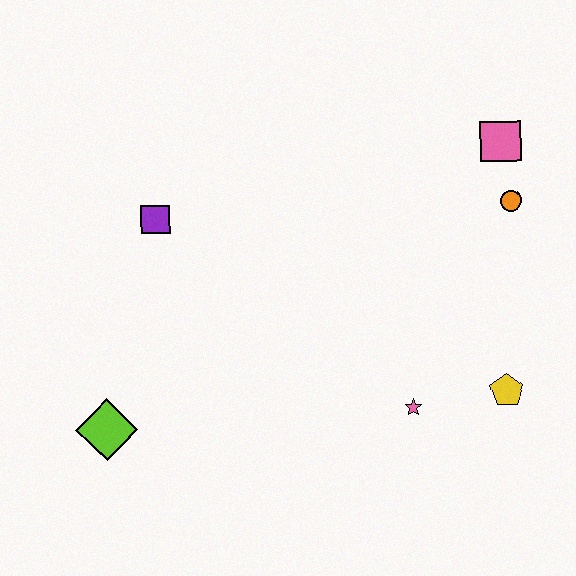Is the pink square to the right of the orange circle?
No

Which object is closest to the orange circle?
The pink square is closest to the orange circle.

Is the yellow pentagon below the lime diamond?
No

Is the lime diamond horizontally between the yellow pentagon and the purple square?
No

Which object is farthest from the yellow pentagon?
The lime diamond is farthest from the yellow pentagon.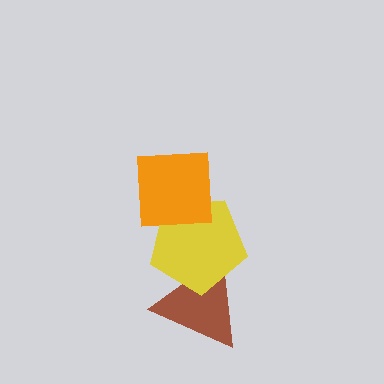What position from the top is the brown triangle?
The brown triangle is 3rd from the top.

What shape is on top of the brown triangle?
The yellow pentagon is on top of the brown triangle.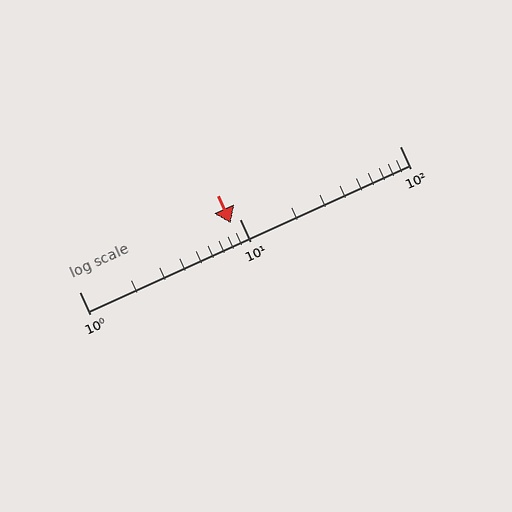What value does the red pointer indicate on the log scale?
The pointer indicates approximately 8.8.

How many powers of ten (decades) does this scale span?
The scale spans 2 decades, from 1 to 100.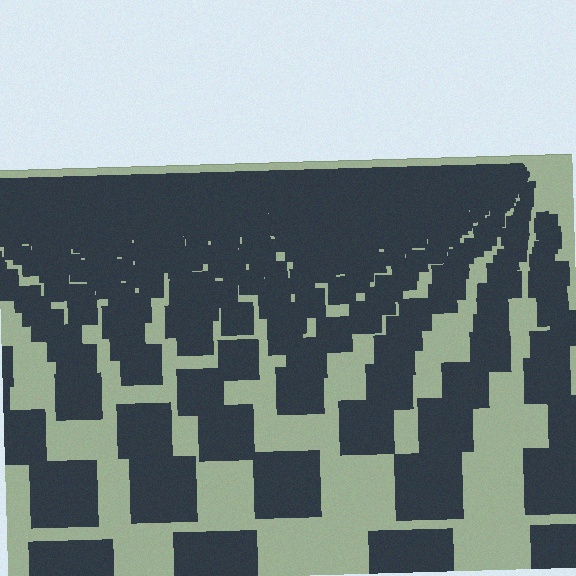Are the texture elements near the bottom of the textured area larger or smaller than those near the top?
Larger. Near the bottom, elements are closer to the viewer and appear at a bigger on-screen size.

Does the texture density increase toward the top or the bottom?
Density increases toward the top.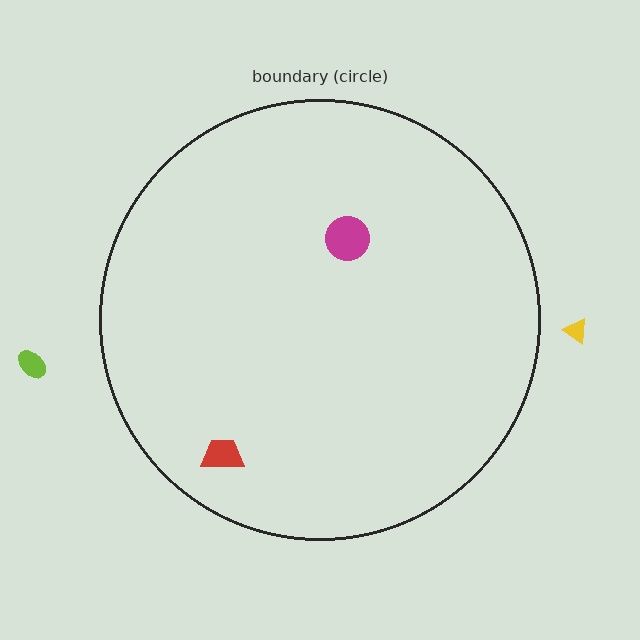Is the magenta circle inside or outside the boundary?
Inside.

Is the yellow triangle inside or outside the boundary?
Outside.